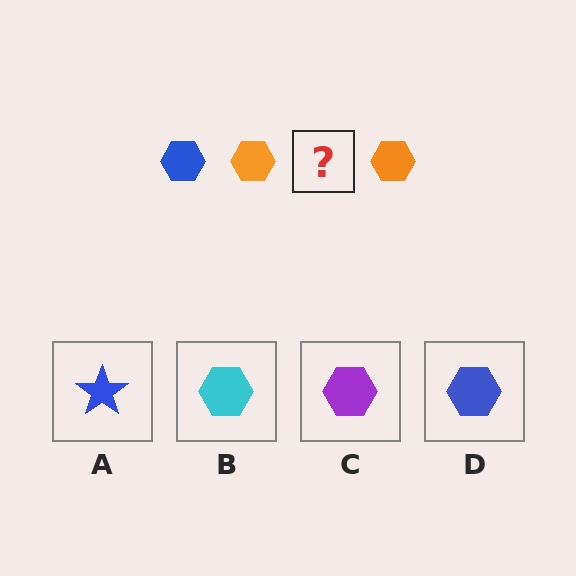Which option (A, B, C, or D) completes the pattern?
D.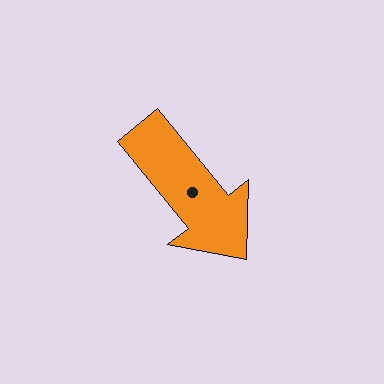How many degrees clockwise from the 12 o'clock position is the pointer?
Approximately 141 degrees.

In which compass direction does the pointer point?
Southeast.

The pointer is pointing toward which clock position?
Roughly 5 o'clock.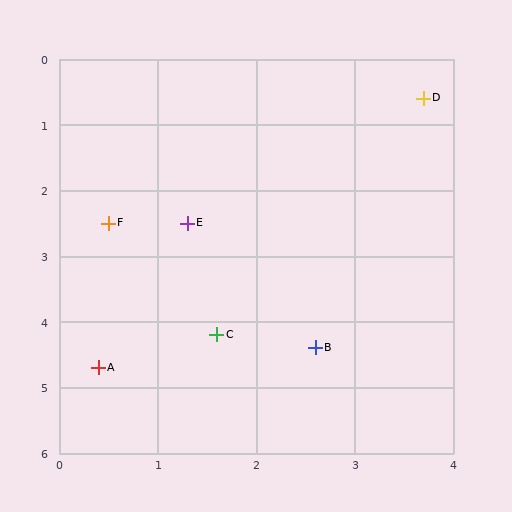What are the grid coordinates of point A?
Point A is at approximately (0.4, 4.7).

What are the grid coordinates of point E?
Point E is at approximately (1.3, 2.5).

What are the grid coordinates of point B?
Point B is at approximately (2.6, 4.4).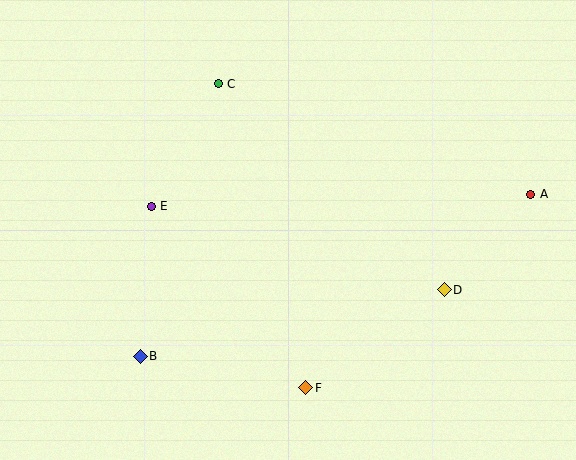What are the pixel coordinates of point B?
Point B is at (140, 356).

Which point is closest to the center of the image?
Point E at (151, 206) is closest to the center.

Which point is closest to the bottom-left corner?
Point B is closest to the bottom-left corner.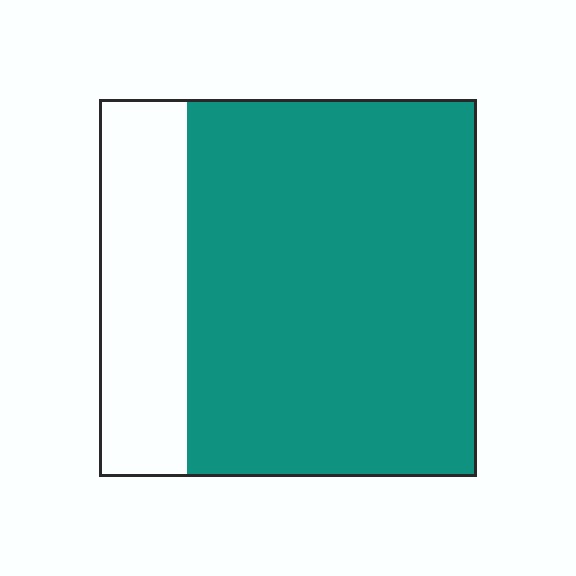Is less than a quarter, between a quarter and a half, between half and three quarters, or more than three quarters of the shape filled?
More than three quarters.